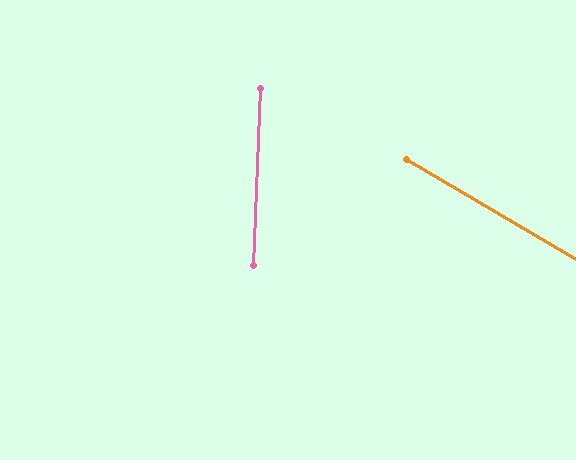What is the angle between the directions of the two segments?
Approximately 62 degrees.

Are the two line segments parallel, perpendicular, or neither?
Neither parallel nor perpendicular — they differ by about 62°.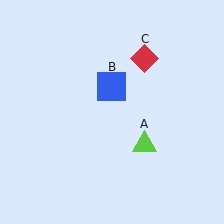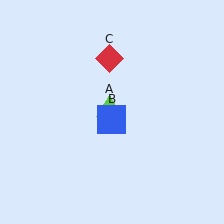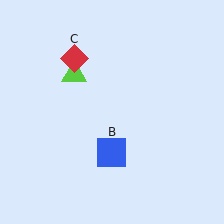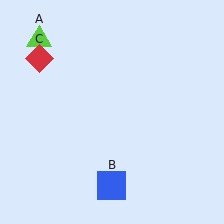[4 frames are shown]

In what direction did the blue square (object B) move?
The blue square (object B) moved down.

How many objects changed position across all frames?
3 objects changed position: lime triangle (object A), blue square (object B), red diamond (object C).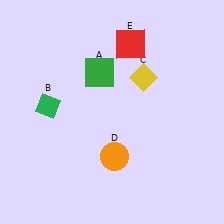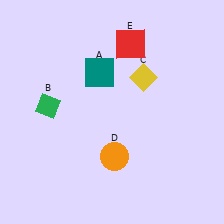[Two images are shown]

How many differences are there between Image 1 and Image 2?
There is 1 difference between the two images.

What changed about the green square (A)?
In Image 1, A is green. In Image 2, it changed to teal.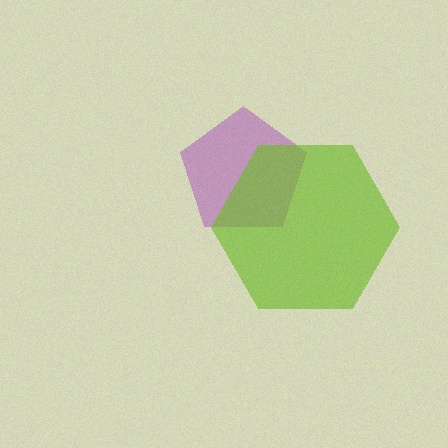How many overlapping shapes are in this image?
There are 2 overlapping shapes in the image.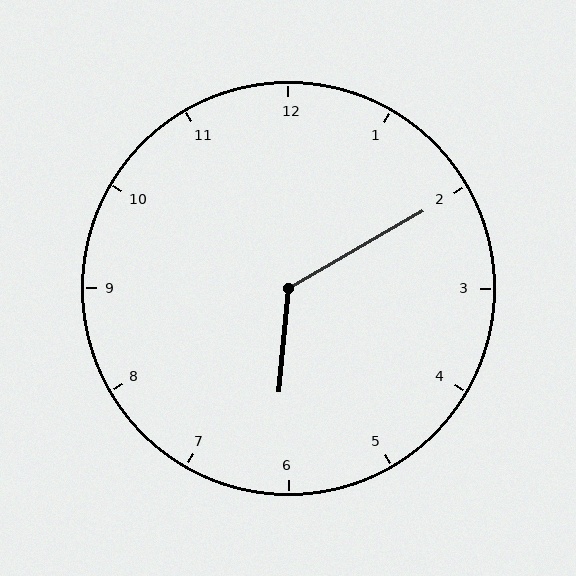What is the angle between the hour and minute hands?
Approximately 125 degrees.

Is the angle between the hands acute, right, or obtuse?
It is obtuse.